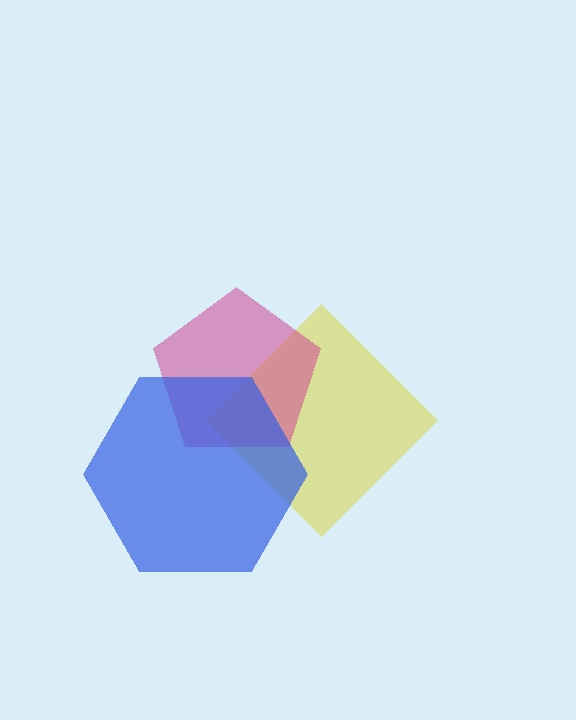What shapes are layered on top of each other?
The layered shapes are: a yellow diamond, a magenta pentagon, a blue hexagon.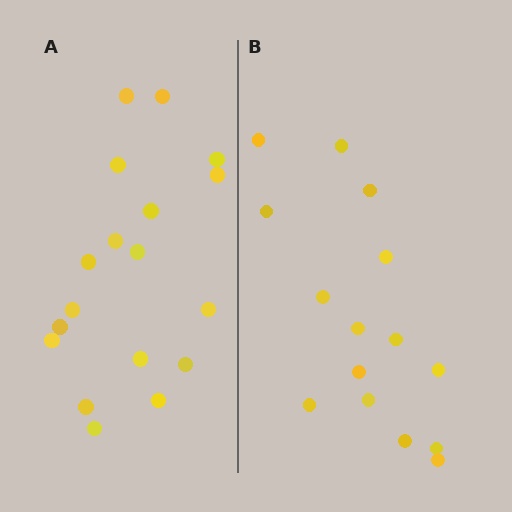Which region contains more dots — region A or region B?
Region A (the left region) has more dots.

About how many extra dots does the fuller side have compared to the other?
Region A has just a few more — roughly 2 or 3 more dots than region B.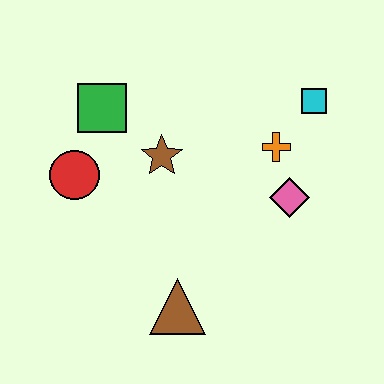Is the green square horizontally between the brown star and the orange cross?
No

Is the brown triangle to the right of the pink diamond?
No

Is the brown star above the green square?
No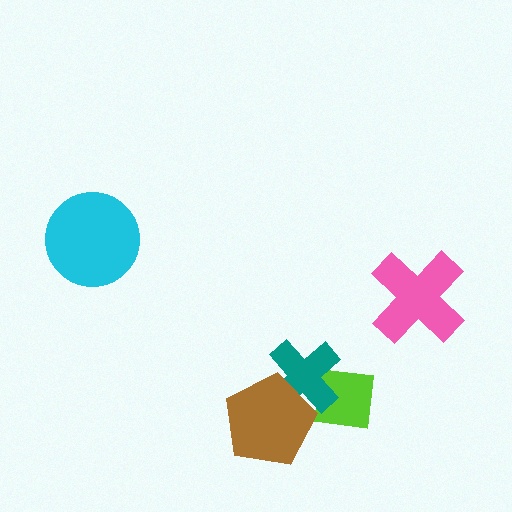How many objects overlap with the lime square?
1 object overlaps with the lime square.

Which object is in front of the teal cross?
The brown pentagon is in front of the teal cross.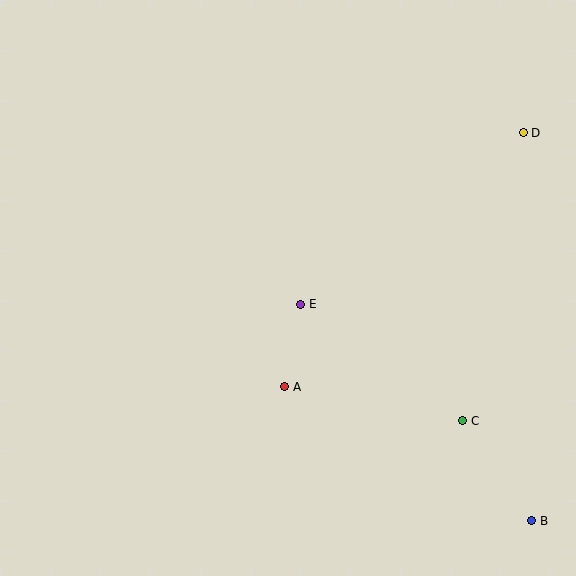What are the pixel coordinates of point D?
Point D is at (523, 133).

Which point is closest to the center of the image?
Point E at (301, 304) is closest to the center.